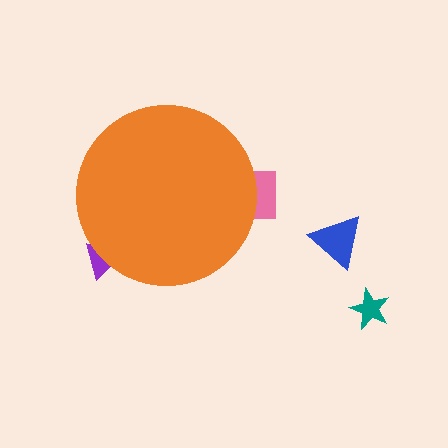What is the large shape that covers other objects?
An orange circle.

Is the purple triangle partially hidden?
Yes, the purple triangle is partially hidden behind the orange circle.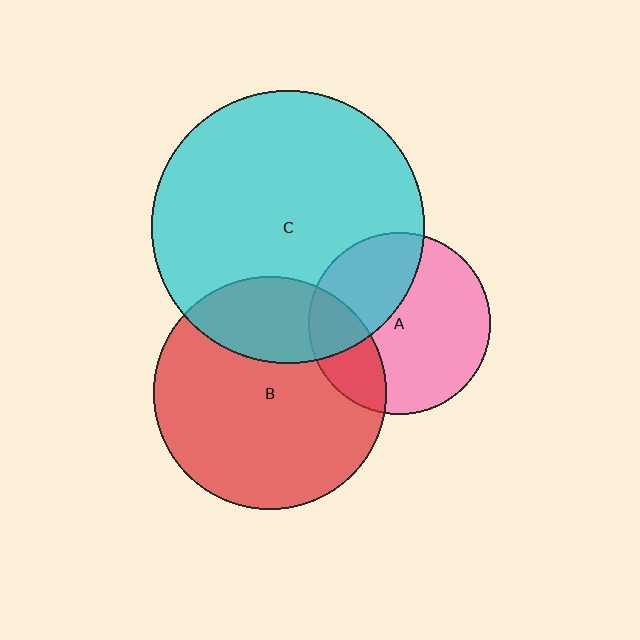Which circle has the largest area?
Circle C (cyan).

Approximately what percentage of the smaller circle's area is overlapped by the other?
Approximately 25%.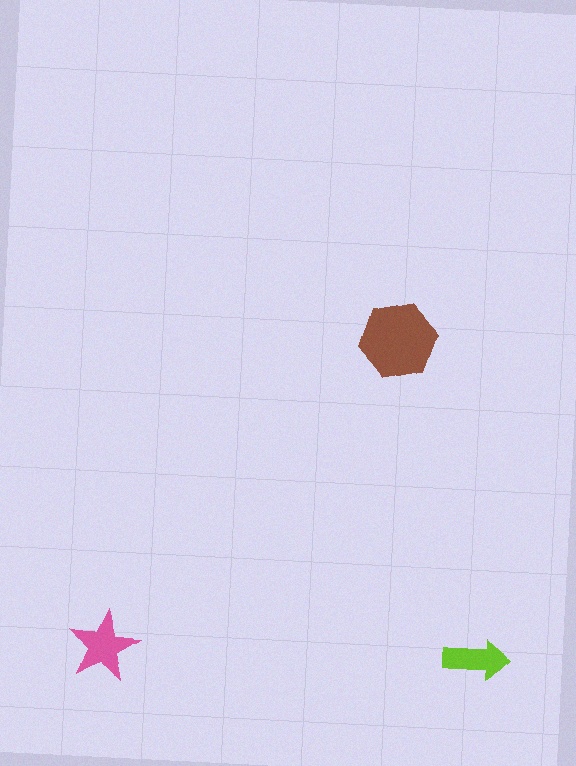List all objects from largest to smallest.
The brown hexagon, the pink star, the lime arrow.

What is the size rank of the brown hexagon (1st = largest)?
1st.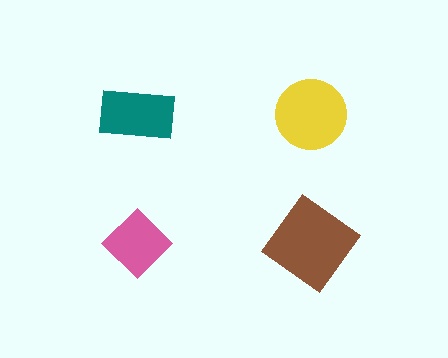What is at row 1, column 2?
A yellow circle.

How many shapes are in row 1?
2 shapes.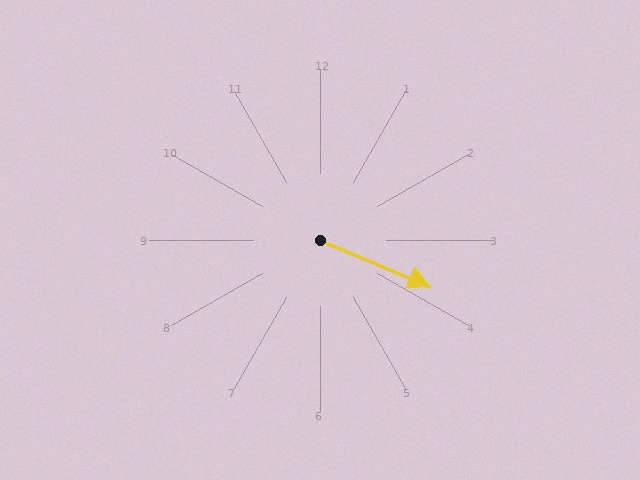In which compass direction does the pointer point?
Southeast.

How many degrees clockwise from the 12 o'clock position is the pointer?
Approximately 113 degrees.